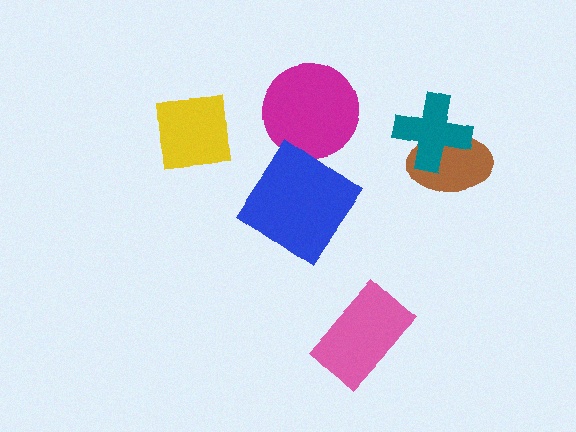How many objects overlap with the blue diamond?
0 objects overlap with the blue diamond.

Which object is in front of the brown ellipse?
The teal cross is in front of the brown ellipse.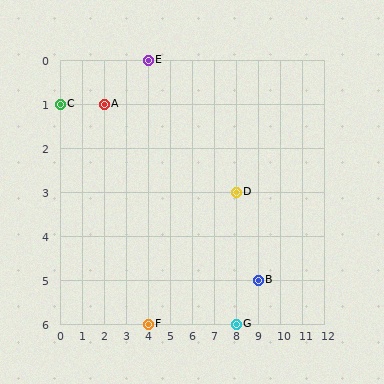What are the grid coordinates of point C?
Point C is at grid coordinates (0, 1).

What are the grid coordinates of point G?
Point G is at grid coordinates (8, 6).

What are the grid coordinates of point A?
Point A is at grid coordinates (2, 1).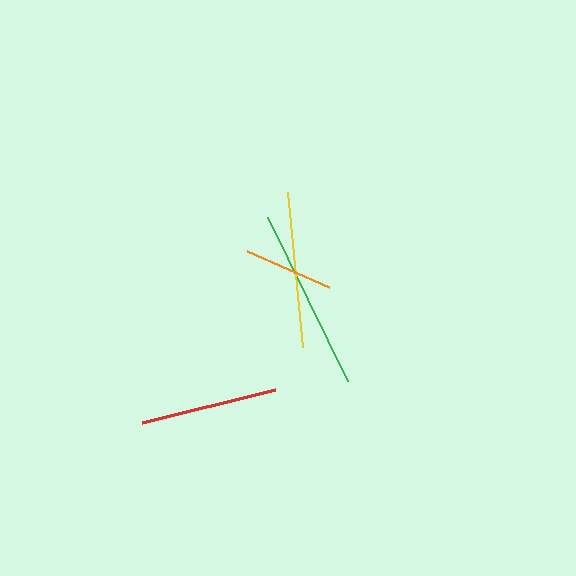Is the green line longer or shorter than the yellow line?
The green line is longer than the yellow line.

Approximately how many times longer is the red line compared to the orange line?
The red line is approximately 1.5 times the length of the orange line.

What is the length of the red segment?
The red segment is approximately 138 pixels long.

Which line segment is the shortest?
The orange line is the shortest at approximately 90 pixels.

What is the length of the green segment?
The green segment is approximately 182 pixels long.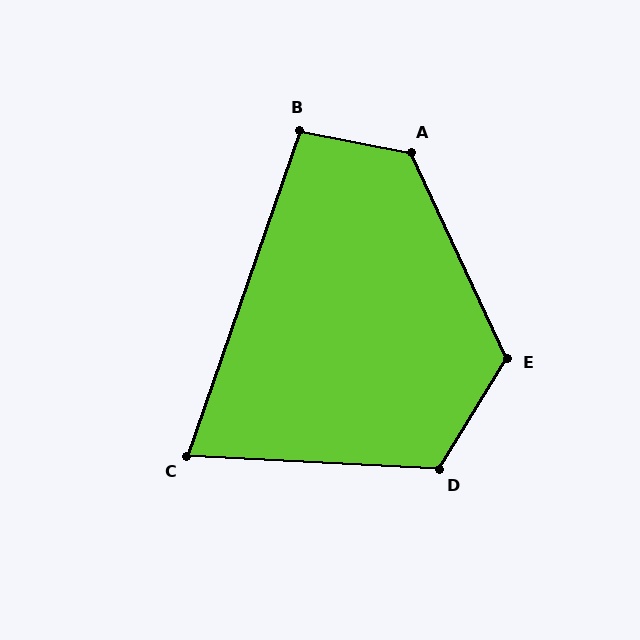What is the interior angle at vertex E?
Approximately 124 degrees (obtuse).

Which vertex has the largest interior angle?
A, at approximately 126 degrees.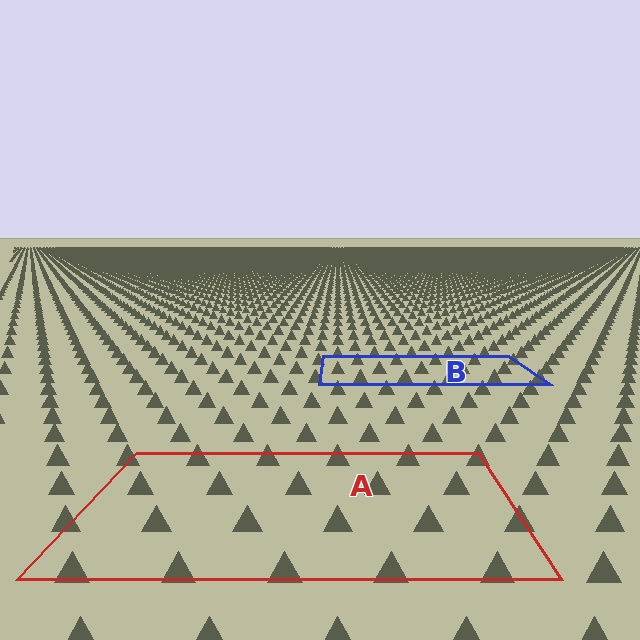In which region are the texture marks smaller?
The texture marks are smaller in region B, because it is farther away.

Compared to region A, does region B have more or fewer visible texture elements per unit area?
Region B has more texture elements per unit area — they are packed more densely because it is farther away.